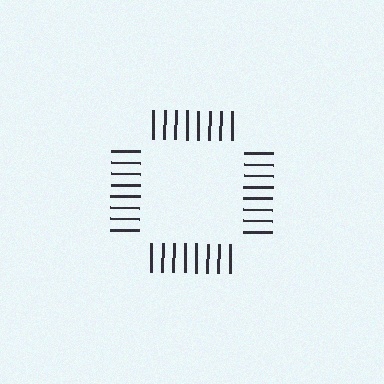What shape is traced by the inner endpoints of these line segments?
An illusory square — the line segments terminate on its edges but no continuous stroke is drawn.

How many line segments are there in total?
32 — 8 along each of the 4 edges.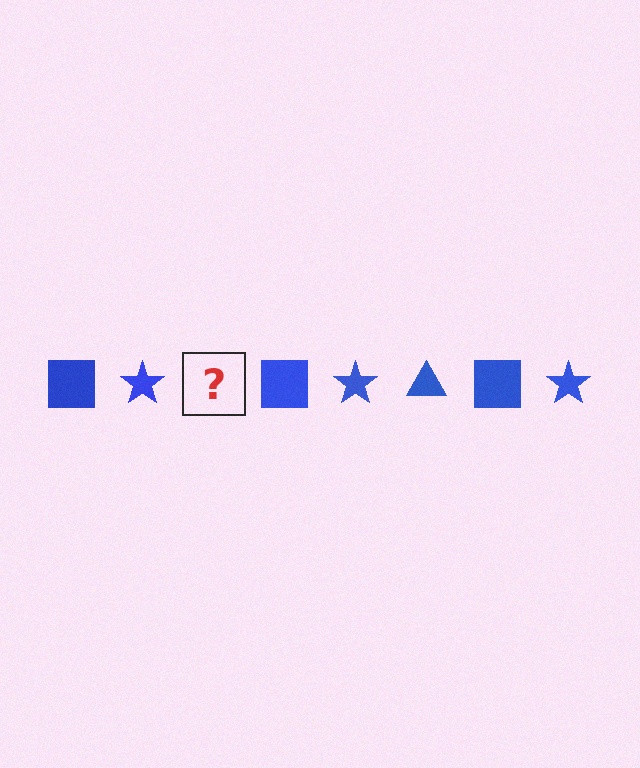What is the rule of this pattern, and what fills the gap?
The rule is that the pattern cycles through square, star, triangle shapes in blue. The gap should be filled with a blue triangle.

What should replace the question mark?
The question mark should be replaced with a blue triangle.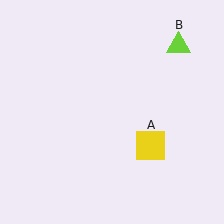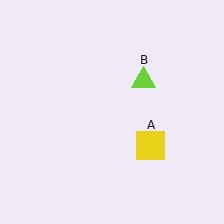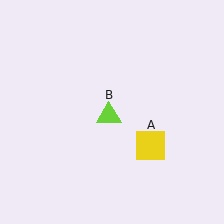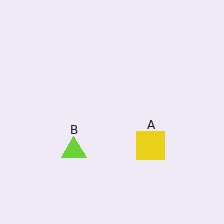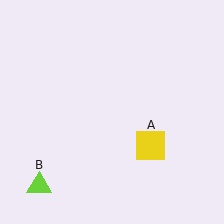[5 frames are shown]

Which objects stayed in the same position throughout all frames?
Yellow square (object A) remained stationary.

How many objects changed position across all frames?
1 object changed position: lime triangle (object B).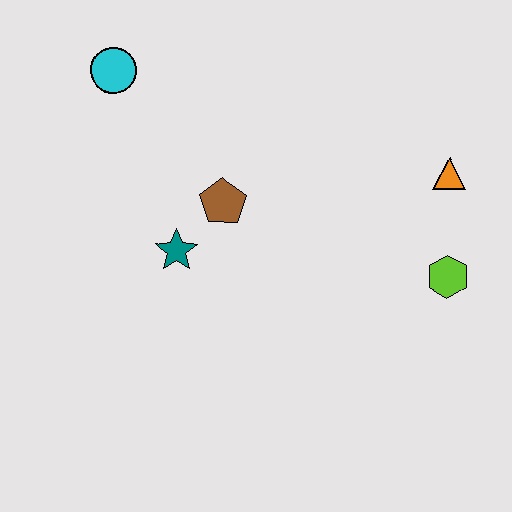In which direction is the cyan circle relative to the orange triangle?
The cyan circle is to the left of the orange triangle.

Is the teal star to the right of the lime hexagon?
No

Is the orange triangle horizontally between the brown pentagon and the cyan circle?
No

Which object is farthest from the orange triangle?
The cyan circle is farthest from the orange triangle.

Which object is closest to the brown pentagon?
The teal star is closest to the brown pentagon.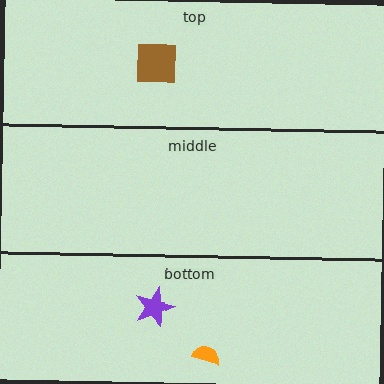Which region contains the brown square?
The top region.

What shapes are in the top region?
The brown square.